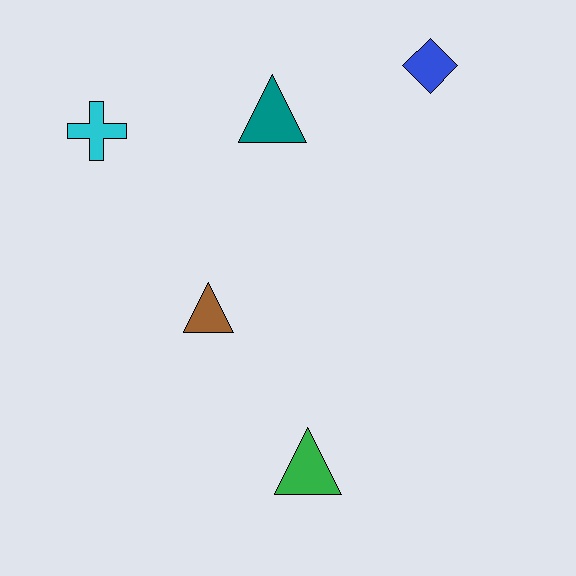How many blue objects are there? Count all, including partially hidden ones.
There is 1 blue object.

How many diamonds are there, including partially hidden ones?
There is 1 diamond.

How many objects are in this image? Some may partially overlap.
There are 5 objects.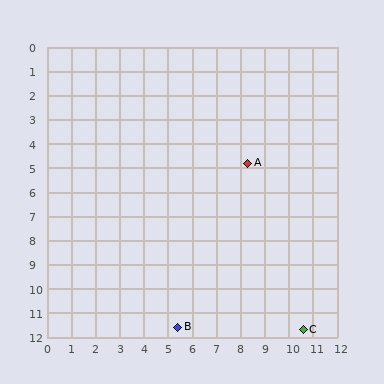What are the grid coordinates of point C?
Point C is at approximately (10.6, 11.7).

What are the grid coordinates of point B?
Point B is at approximately (5.4, 11.6).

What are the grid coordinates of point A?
Point A is at approximately (8.3, 4.8).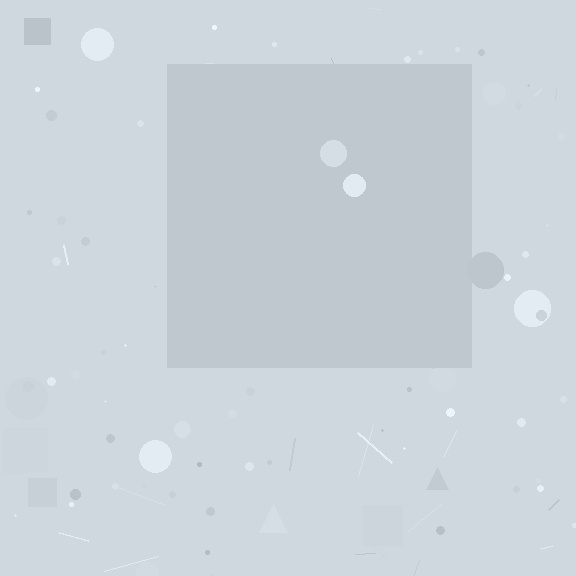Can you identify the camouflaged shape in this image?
The camouflaged shape is a square.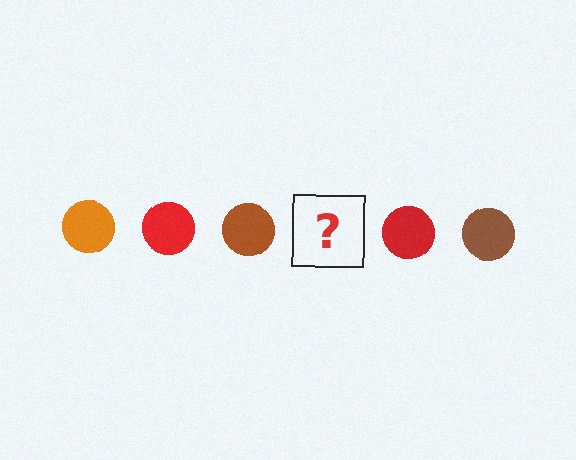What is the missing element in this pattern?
The missing element is an orange circle.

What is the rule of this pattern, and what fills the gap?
The rule is that the pattern cycles through orange, red, brown circles. The gap should be filled with an orange circle.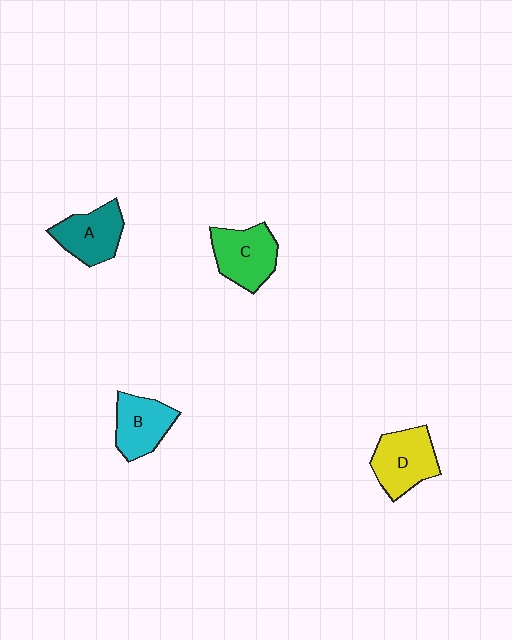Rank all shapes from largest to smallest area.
From largest to smallest: D (yellow), C (green), A (teal), B (cyan).